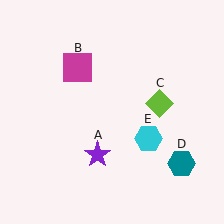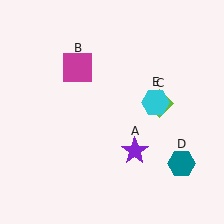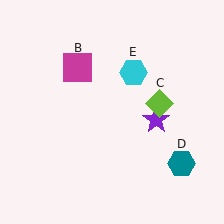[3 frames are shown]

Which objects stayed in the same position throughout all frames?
Magenta square (object B) and lime diamond (object C) and teal hexagon (object D) remained stationary.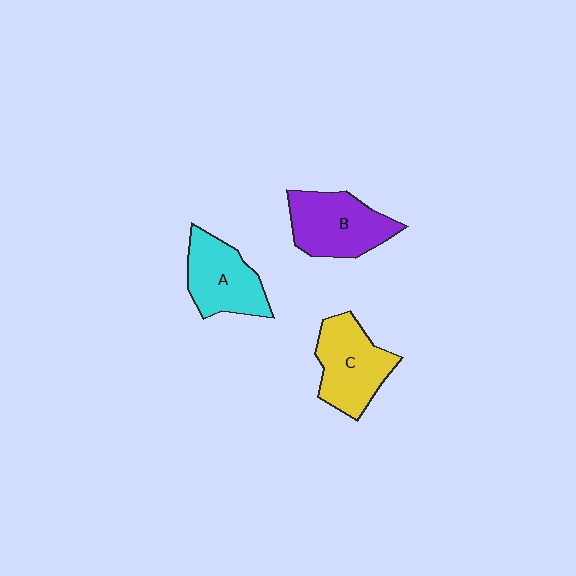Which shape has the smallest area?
Shape A (cyan).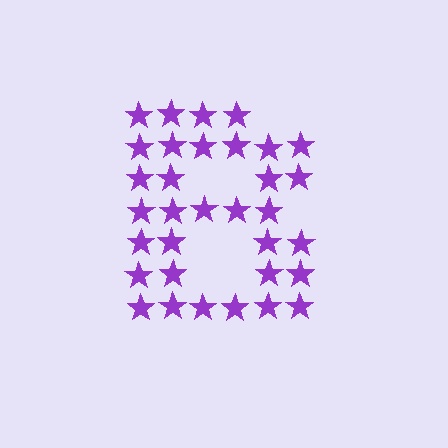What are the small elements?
The small elements are stars.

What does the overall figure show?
The overall figure shows the letter B.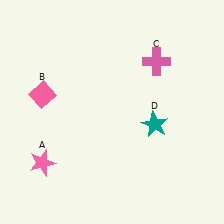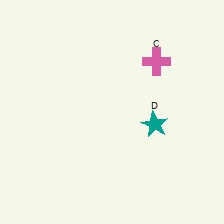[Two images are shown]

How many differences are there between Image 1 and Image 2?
There are 2 differences between the two images.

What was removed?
The pink diamond (B), the pink star (A) were removed in Image 2.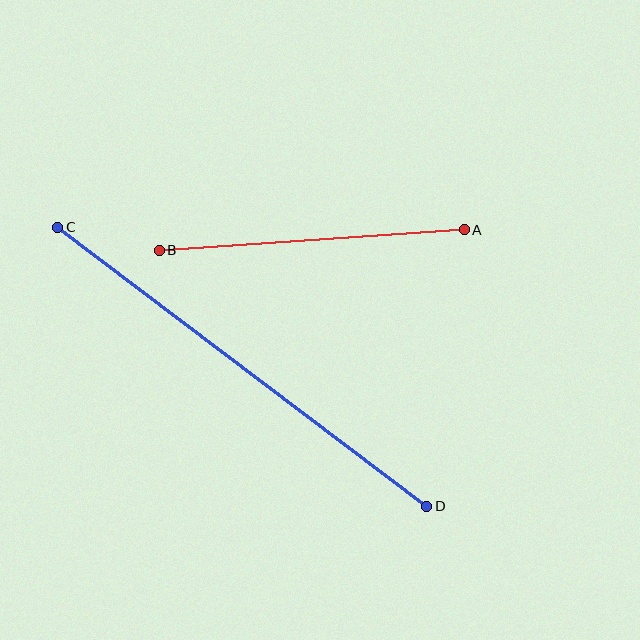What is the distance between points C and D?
The distance is approximately 463 pixels.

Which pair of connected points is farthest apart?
Points C and D are farthest apart.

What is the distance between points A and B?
The distance is approximately 306 pixels.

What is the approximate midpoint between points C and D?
The midpoint is at approximately (242, 367) pixels.